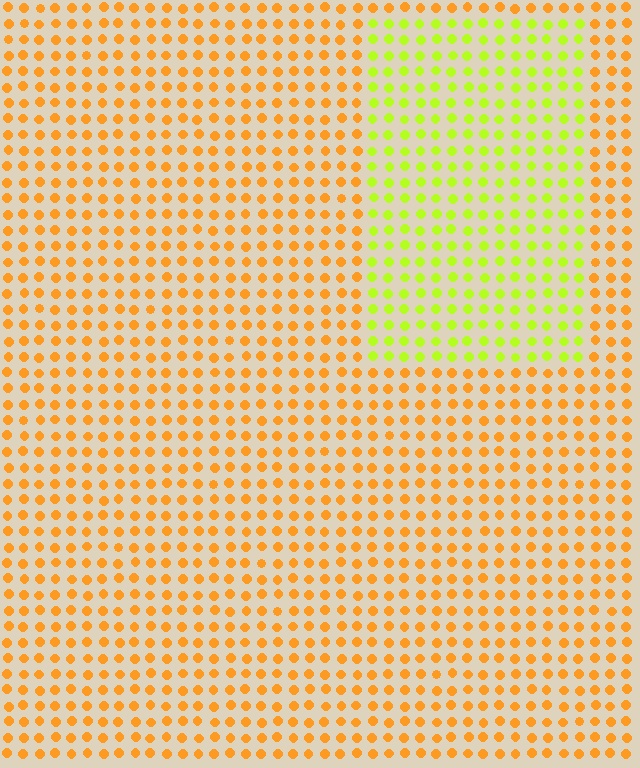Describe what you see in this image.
The image is filled with small orange elements in a uniform arrangement. A rectangle-shaped region is visible where the elements are tinted to a slightly different hue, forming a subtle color boundary.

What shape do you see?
I see a rectangle.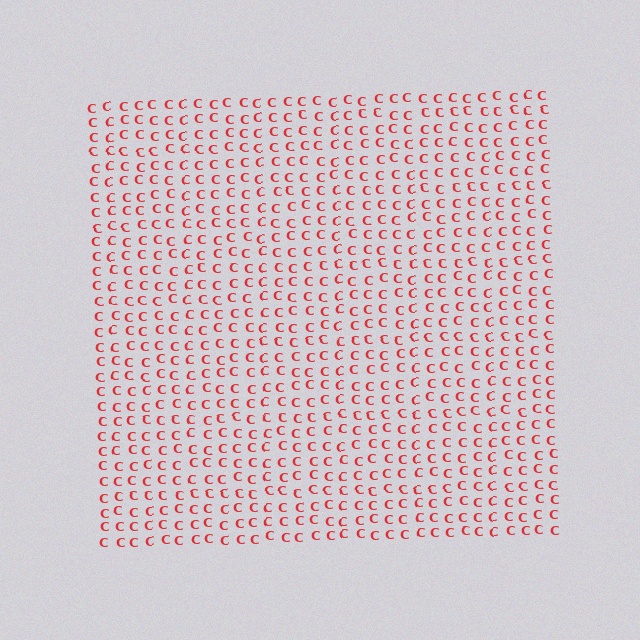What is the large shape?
The large shape is a square.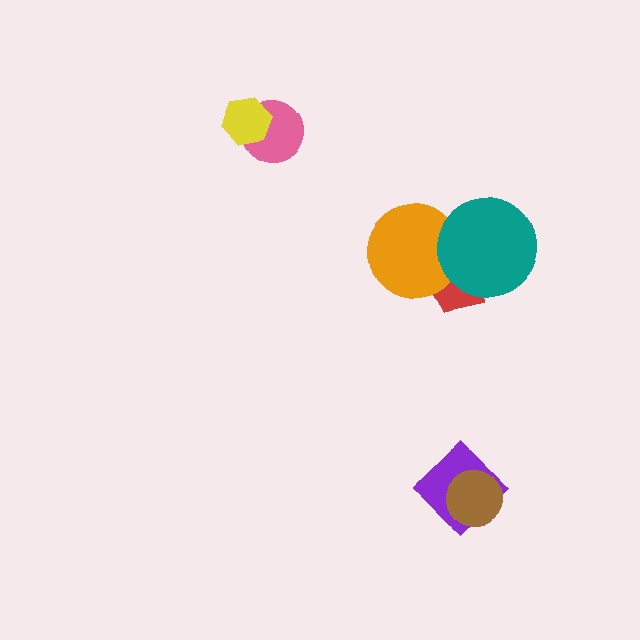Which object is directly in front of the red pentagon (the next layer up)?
The orange circle is directly in front of the red pentagon.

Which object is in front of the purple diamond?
The brown circle is in front of the purple diamond.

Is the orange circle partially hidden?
Yes, it is partially covered by another shape.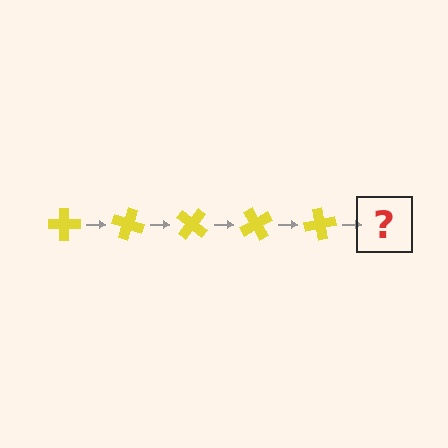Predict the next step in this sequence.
The next step is a yellow cross rotated 100 degrees.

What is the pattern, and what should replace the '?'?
The pattern is that the cross rotates 20 degrees each step. The '?' should be a yellow cross rotated 100 degrees.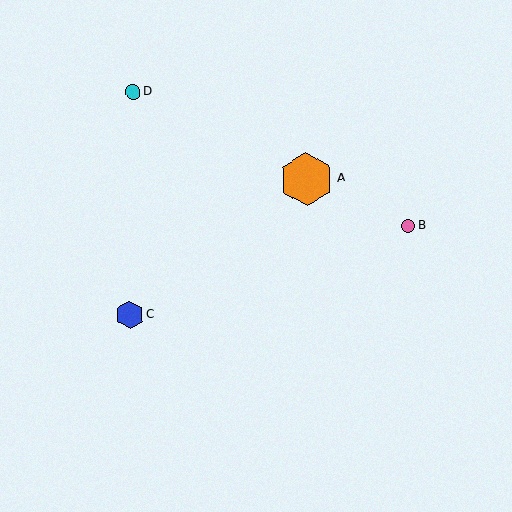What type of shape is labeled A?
Shape A is an orange hexagon.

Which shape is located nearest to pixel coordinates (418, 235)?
The pink circle (labeled B) at (408, 226) is nearest to that location.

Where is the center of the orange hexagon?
The center of the orange hexagon is at (307, 179).